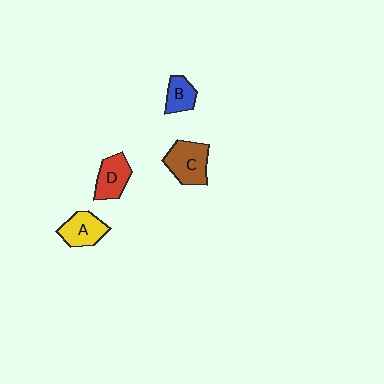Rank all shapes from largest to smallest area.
From largest to smallest: C (brown), A (yellow), D (red), B (blue).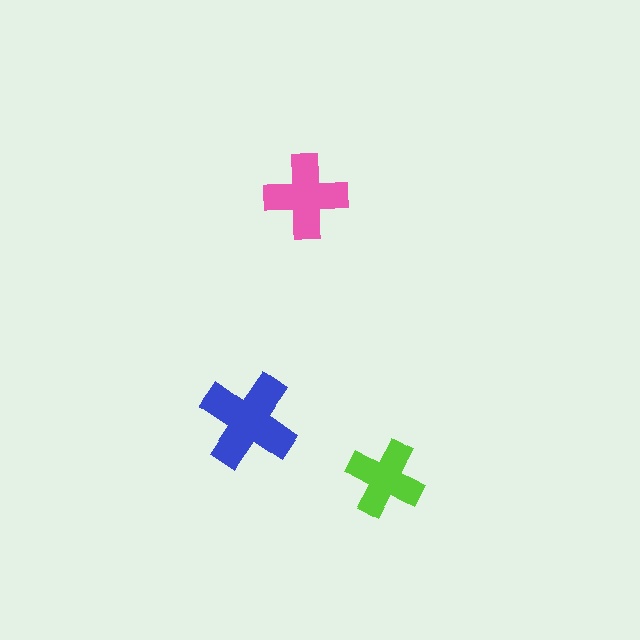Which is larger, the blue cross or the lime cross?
The blue one.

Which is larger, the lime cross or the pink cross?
The pink one.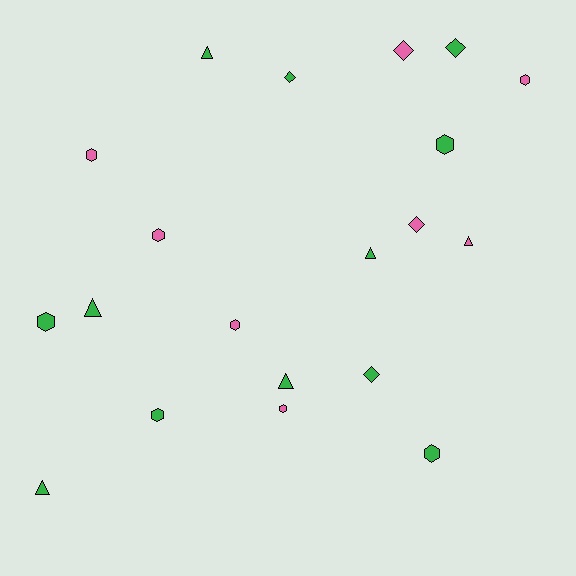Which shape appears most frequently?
Hexagon, with 9 objects.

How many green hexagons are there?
There are 4 green hexagons.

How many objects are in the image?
There are 20 objects.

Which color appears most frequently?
Green, with 12 objects.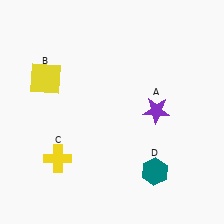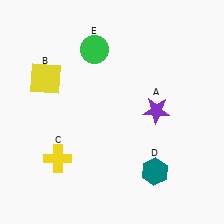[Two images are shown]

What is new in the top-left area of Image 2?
A green circle (E) was added in the top-left area of Image 2.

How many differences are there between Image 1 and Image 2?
There is 1 difference between the two images.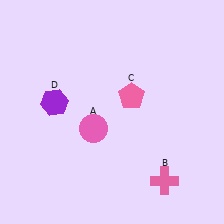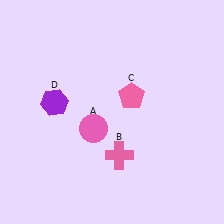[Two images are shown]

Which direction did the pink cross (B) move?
The pink cross (B) moved left.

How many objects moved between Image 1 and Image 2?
1 object moved between the two images.